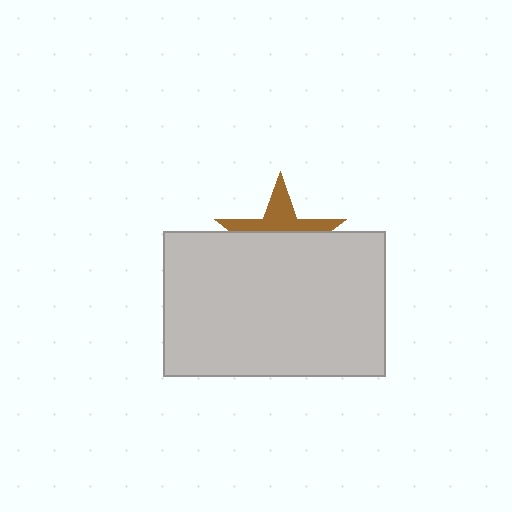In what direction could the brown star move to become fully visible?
The brown star could move up. That would shift it out from behind the light gray rectangle entirely.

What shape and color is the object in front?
The object in front is a light gray rectangle.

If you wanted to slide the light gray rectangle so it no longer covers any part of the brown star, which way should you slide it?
Slide it down — that is the most direct way to separate the two shapes.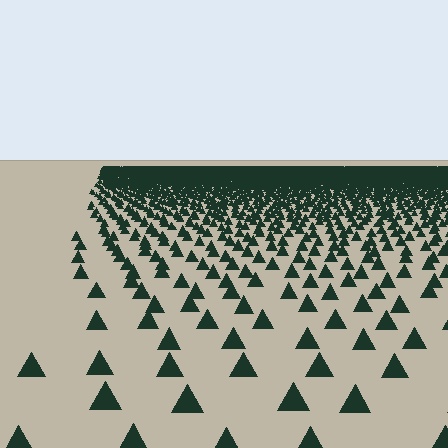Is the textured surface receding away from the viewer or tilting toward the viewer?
The surface is receding away from the viewer. Texture elements get smaller and denser toward the top.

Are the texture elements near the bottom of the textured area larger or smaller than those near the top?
Larger. Near the bottom, elements are closer to the viewer and appear at a bigger on-screen size.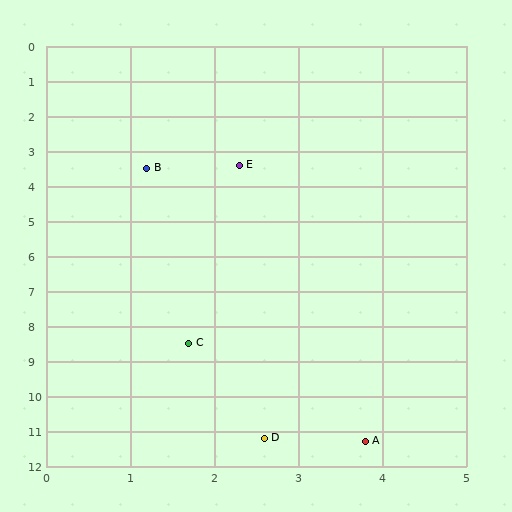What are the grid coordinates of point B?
Point B is at approximately (1.2, 3.5).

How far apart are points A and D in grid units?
Points A and D are about 1.2 grid units apart.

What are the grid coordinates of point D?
Point D is at approximately (2.6, 11.2).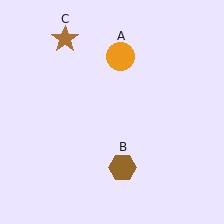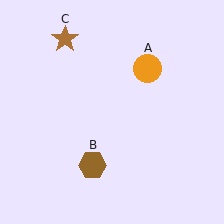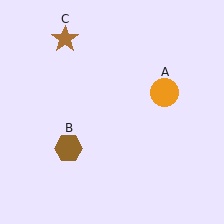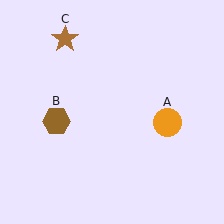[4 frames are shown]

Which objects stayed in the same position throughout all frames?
Brown star (object C) remained stationary.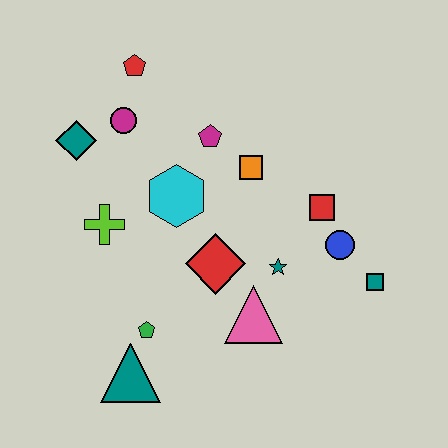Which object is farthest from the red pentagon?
The teal square is farthest from the red pentagon.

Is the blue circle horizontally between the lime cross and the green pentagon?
No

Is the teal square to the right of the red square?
Yes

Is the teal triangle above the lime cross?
No